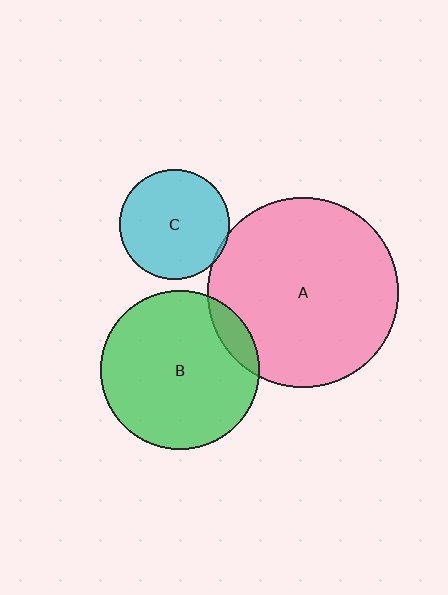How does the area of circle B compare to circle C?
Approximately 2.1 times.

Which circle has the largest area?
Circle A (pink).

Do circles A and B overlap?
Yes.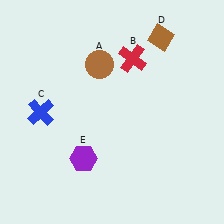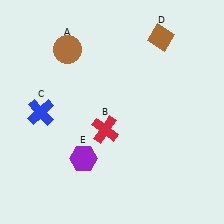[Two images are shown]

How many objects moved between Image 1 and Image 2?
2 objects moved between the two images.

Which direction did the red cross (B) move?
The red cross (B) moved down.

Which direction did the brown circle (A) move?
The brown circle (A) moved left.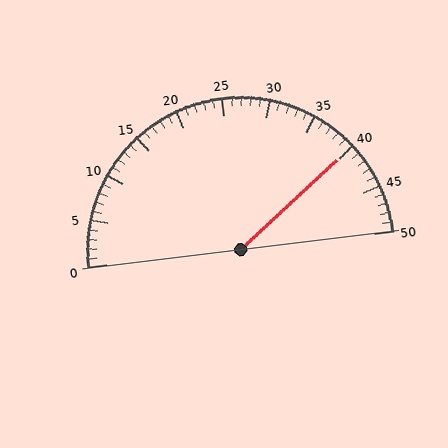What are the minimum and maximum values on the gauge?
The gauge ranges from 0 to 50.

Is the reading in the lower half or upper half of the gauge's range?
The reading is in the upper half of the range (0 to 50).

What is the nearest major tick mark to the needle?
The nearest major tick mark is 40.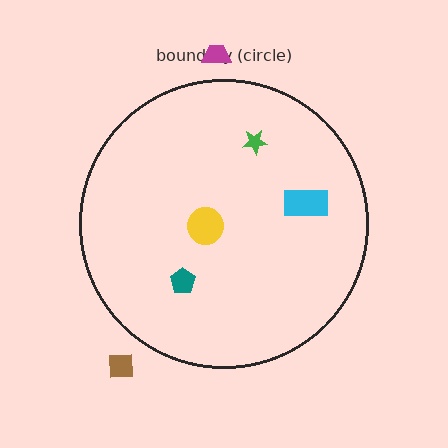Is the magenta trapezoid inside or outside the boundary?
Outside.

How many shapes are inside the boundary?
4 inside, 2 outside.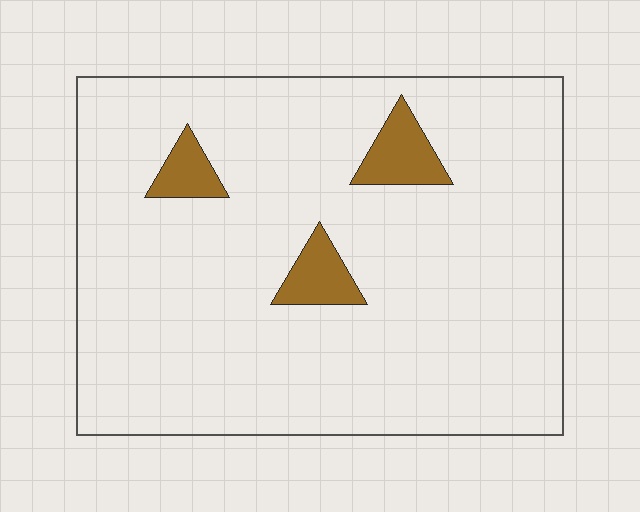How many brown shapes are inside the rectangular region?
3.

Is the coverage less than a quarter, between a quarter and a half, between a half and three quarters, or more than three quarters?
Less than a quarter.